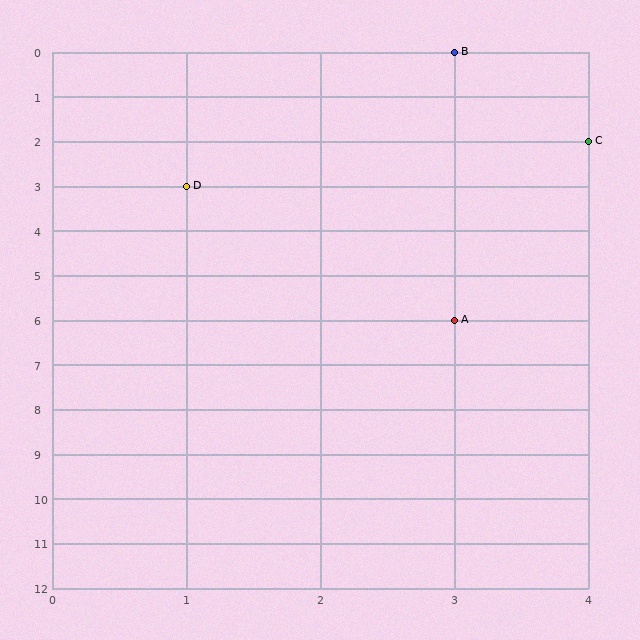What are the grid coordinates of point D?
Point D is at grid coordinates (1, 3).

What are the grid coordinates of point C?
Point C is at grid coordinates (4, 2).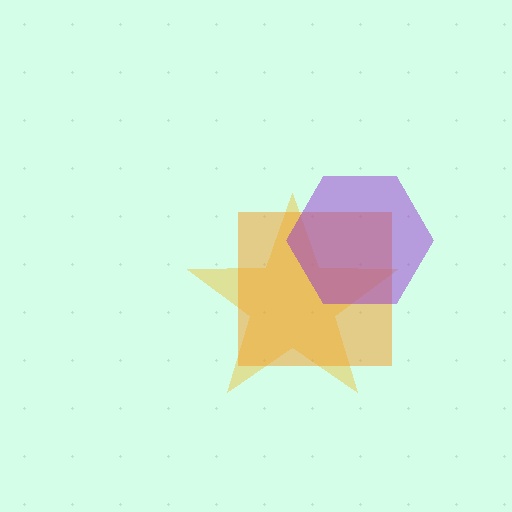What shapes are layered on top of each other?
The layered shapes are: a yellow star, an orange square, a purple hexagon.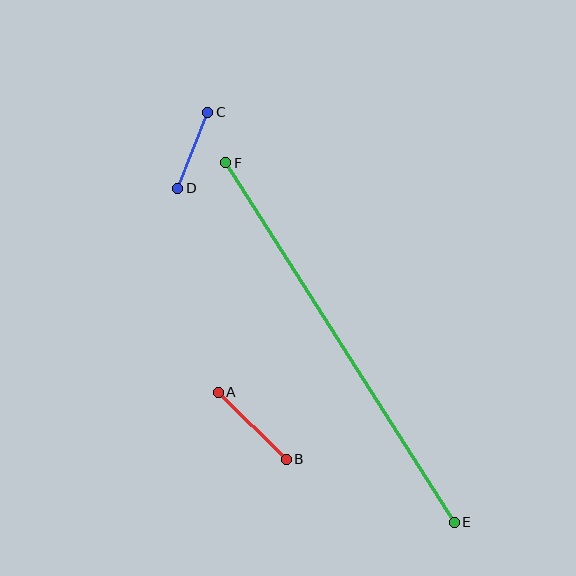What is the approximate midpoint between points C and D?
The midpoint is at approximately (193, 150) pixels.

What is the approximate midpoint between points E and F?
The midpoint is at approximately (340, 342) pixels.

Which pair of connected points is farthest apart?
Points E and F are farthest apart.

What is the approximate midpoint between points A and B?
The midpoint is at approximately (252, 426) pixels.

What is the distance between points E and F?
The distance is approximately 426 pixels.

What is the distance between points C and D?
The distance is approximately 82 pixels.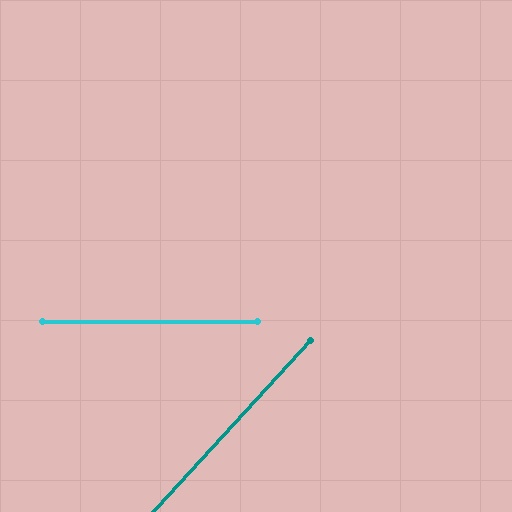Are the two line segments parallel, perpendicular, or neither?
Neither parallel nor perpendicular — they differ by about 48°.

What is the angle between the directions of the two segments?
Approximately 48 degrees.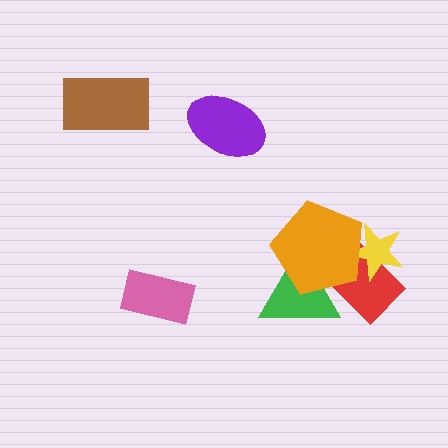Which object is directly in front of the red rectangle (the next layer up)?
The yellow star is directly in front of the red rectangle.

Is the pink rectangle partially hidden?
No, no other shape covers it.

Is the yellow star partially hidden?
Yes, it is partially covered by another shape.